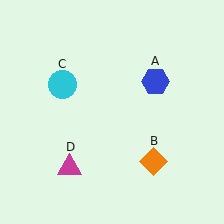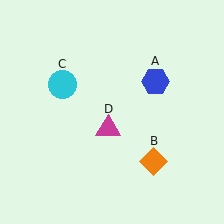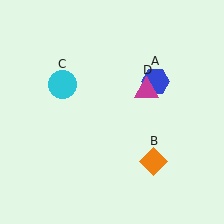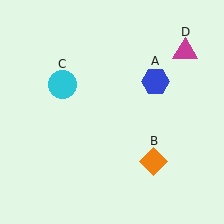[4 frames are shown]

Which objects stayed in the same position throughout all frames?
Blue hexagon (object A) and orange diamond (object B) and cyan circle (object C) remained stationary.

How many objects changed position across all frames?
1 object changed position: magenta triangle (object D).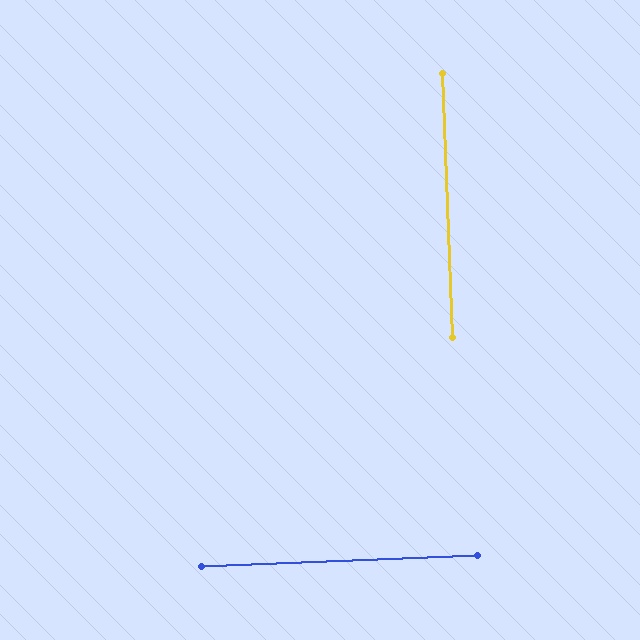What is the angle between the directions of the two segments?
Approximately 90 degrees.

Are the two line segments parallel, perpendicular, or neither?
Perpendicular — they meet at approximately 90°.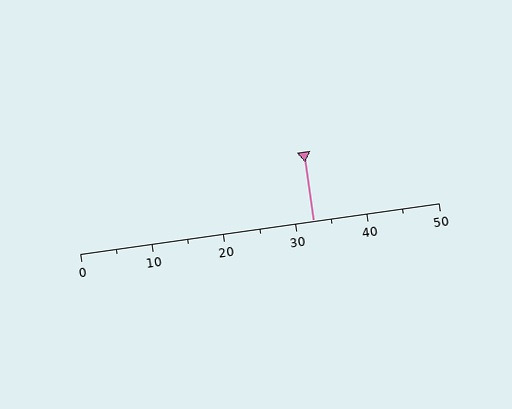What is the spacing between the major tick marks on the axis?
The major ticks are spaced 10 apart.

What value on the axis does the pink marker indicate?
The marker indicates approximately 32.5.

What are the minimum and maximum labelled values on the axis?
The axis runs from 0 to 50.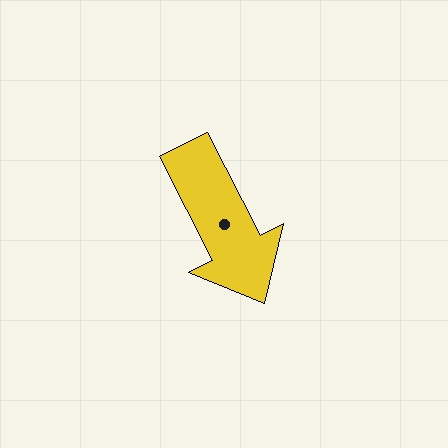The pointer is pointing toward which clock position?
Roughly 5 o'clock.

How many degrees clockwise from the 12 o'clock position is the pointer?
Approximately 153 degrees.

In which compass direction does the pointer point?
Southeast.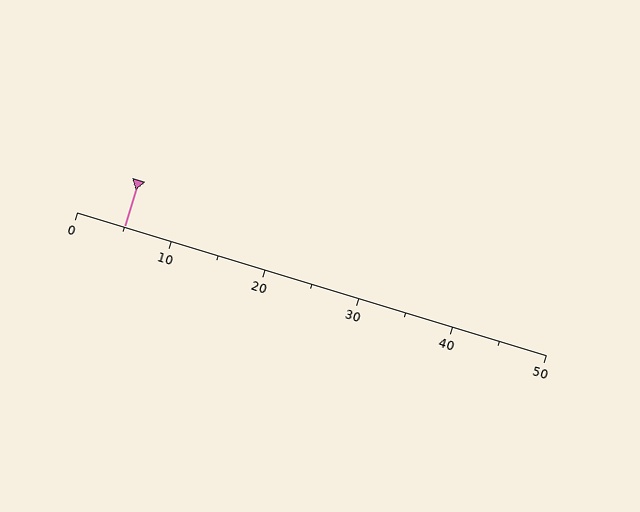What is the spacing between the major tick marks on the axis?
The major ticks are spaced 10 apart.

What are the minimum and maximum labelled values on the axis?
The axis runs from 0 to 50.